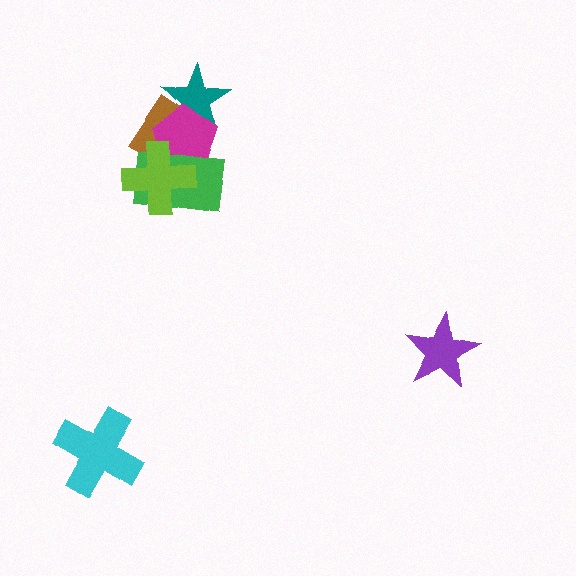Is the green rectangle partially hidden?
Yes, it is partially covered by another shape.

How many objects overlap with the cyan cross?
0 objects overlap with the cyan cross.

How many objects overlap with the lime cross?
3 objects overlap with the lime cross.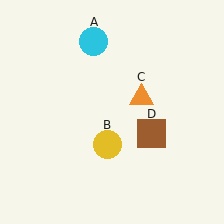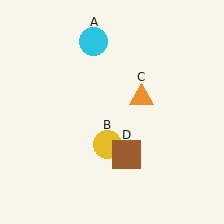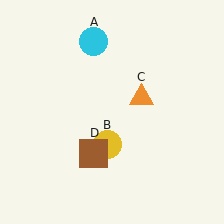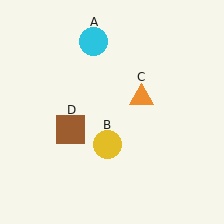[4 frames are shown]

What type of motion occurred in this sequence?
The brown square (object D) rotated clockwise around the center of the scene.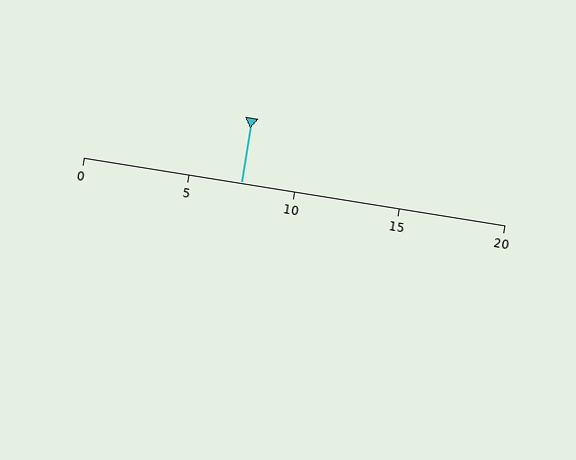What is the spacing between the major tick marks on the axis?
The major ticks are spaced 5 apart.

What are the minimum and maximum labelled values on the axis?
The axis runs from 0 to 20.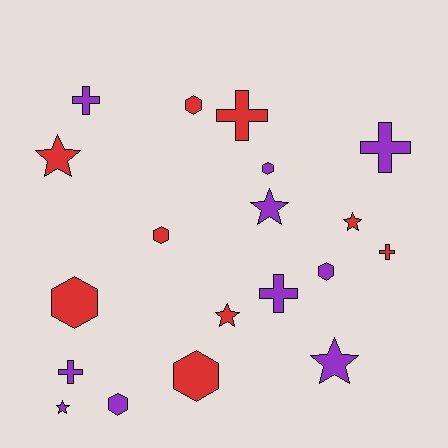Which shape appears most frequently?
Hexagon, with 7 objects.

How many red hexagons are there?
There are 4 red hexagons.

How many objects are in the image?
There are 19 objects.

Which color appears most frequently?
Purple, with 10 objects.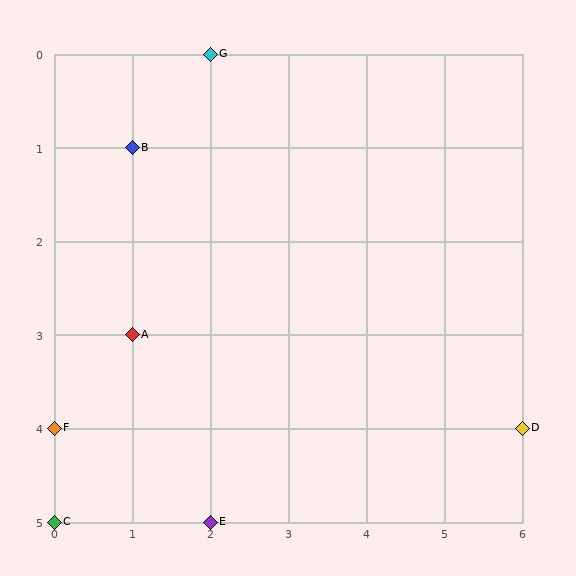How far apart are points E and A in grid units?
Points E and A are 1 column and 2 rows apart (about 2.2 grid units diagonally).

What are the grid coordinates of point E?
Point E is at grid coordinates (2, 5).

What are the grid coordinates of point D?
Point D is at grid coordinates (6, 4).